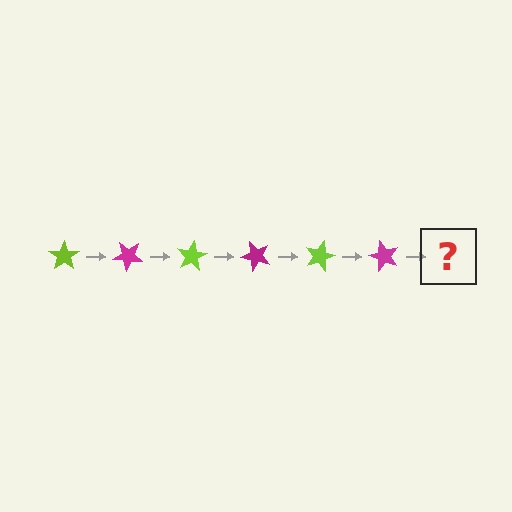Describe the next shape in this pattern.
It should be a lime star, rotated 240 degrees from the start.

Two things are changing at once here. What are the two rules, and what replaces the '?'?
The two rules are that it rotates 40 degrees each step and the color cycles through lime and magenta. The '?' should be a lime star, rotated 240 degrees from the start.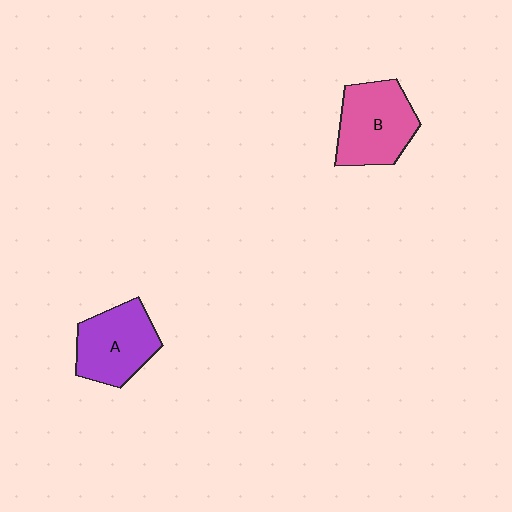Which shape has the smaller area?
Shape A (purple).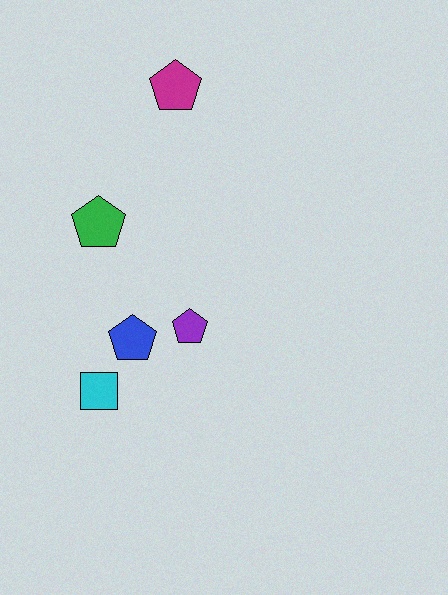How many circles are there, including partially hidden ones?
There are no circles.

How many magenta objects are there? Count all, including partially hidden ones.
There is 1 magenta object.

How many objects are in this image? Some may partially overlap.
There are 5 objects.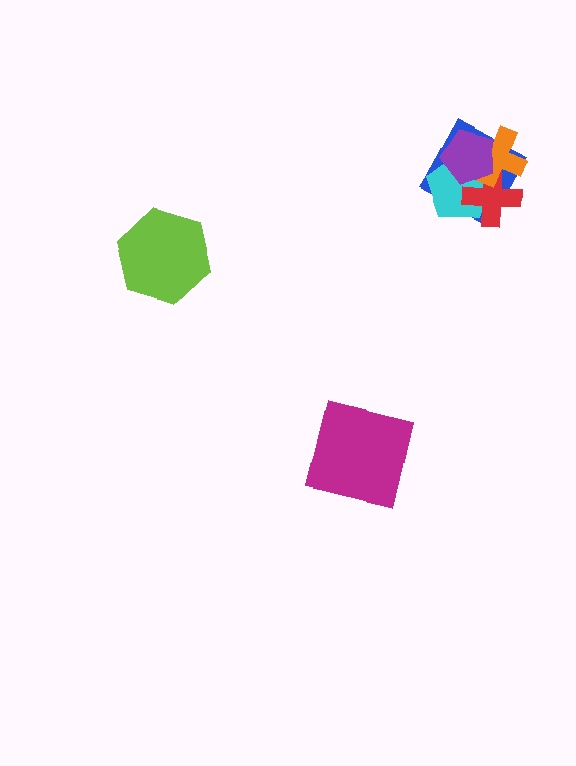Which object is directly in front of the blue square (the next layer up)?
The cyan pentagon is directly in front of the blue square.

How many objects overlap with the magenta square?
0 objects overlap with the magenta square.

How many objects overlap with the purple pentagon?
4 objects overlap with the purple pentagon.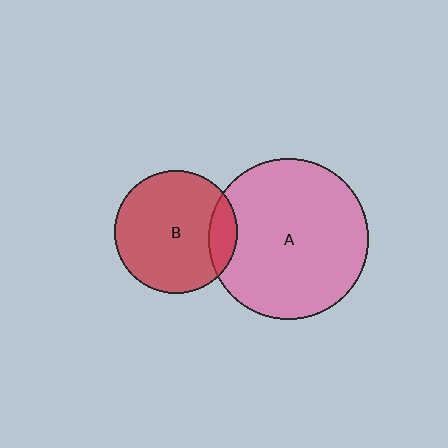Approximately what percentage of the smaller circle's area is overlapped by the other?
Approximately 15%.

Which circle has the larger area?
Circle A (pink).